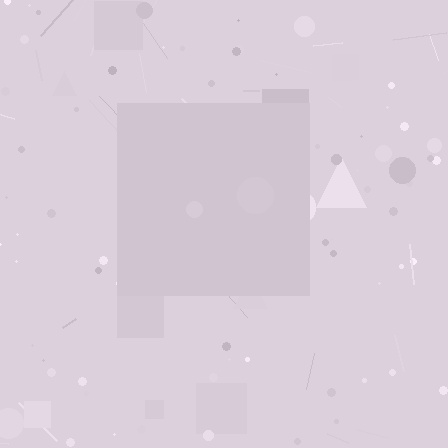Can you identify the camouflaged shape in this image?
The camouflaged shape is a square.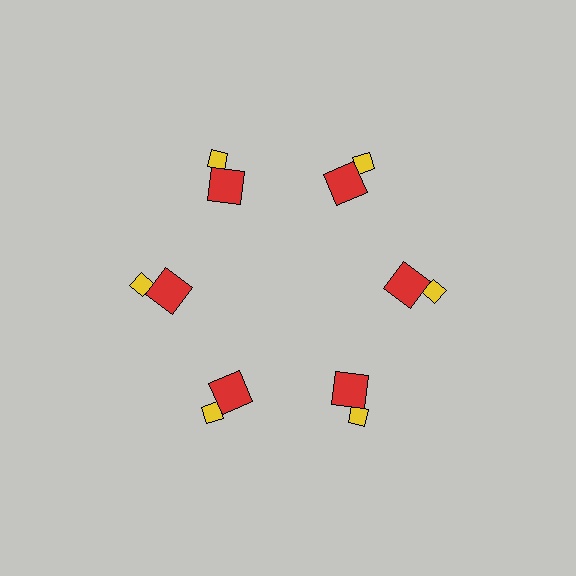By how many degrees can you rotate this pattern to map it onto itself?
The pattern maps onto itself every 60 degrees of rotation.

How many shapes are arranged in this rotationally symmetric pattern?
There are 12 shapes, arranged in 6 groups of 2.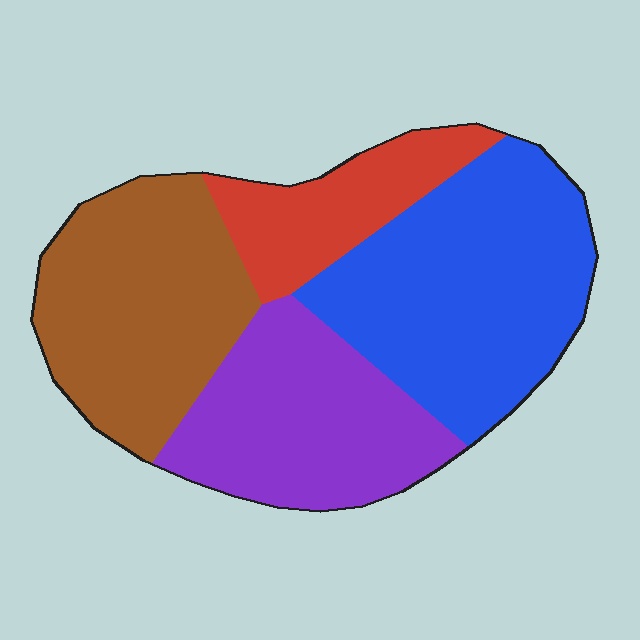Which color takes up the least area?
Red, at roughly 15%.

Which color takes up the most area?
Blue, at roughly 35%.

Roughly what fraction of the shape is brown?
Brown takes up about one quarter (1/4) of the shape.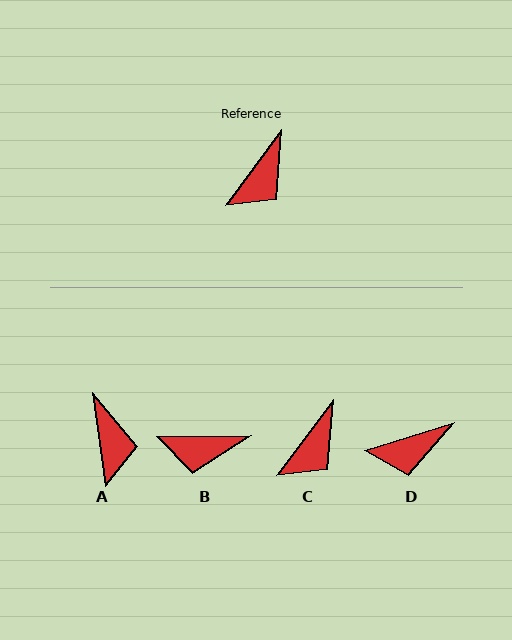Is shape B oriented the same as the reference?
No, it is off by about 52 degrees.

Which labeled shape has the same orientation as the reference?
C.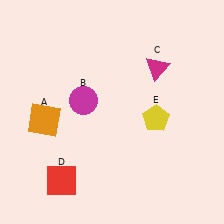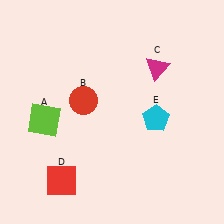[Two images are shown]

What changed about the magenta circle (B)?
In Image 1, B is magenta. In Image 2, it changed to red.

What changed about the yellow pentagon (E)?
In Image 1, E is yellow. In Image 2, it changed to cyan.